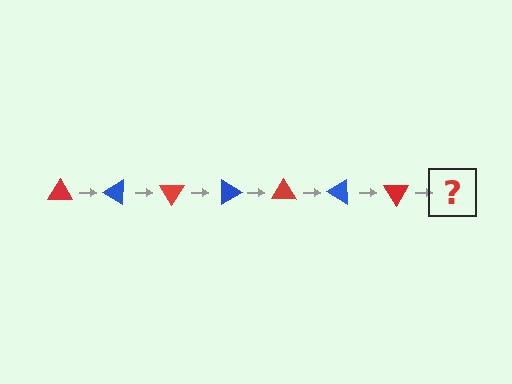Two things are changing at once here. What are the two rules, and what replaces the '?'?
The two rules are that it rotates 30 degrees each step and the color cycles through red and blue. The '?' should be a blue triangle, rotated 210 degrees from the start.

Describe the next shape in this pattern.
It should be a blue triangle, rotated 210 degrees from the start.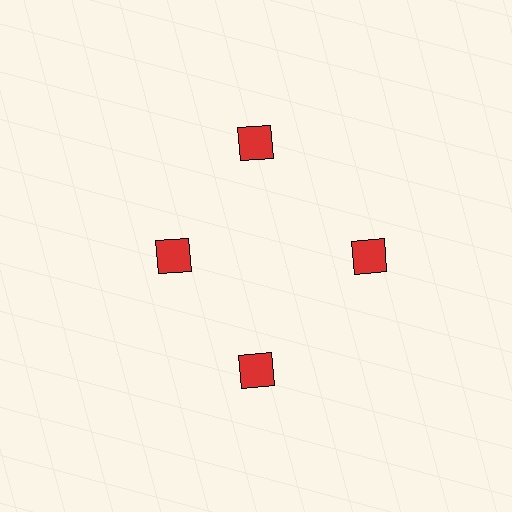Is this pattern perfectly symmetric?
No. The 4 red squares are arranged in a ring, but one element near the 9 o'clock position is pulled inward toward the center, breaking the 4-fold rotational symmetry.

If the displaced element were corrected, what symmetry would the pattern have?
It would have 4-fold rotational symmetry — the pattern would map onto itself every 90 degrees.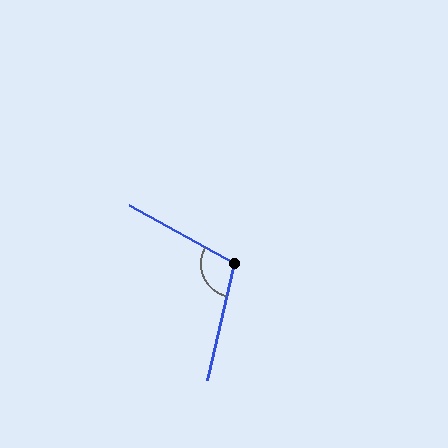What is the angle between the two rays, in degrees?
Approximately 107 degrees.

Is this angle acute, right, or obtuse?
It is obtuse.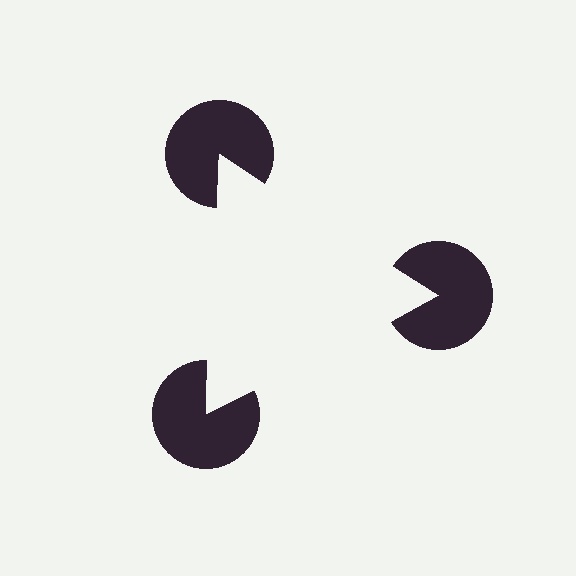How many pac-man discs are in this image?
There are 3 — one at each vertex of the illusory triangle.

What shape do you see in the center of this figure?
An illusory triangle — its edges are inferred from the aligned wedge cuts in the pac-man discs, not physically drawn.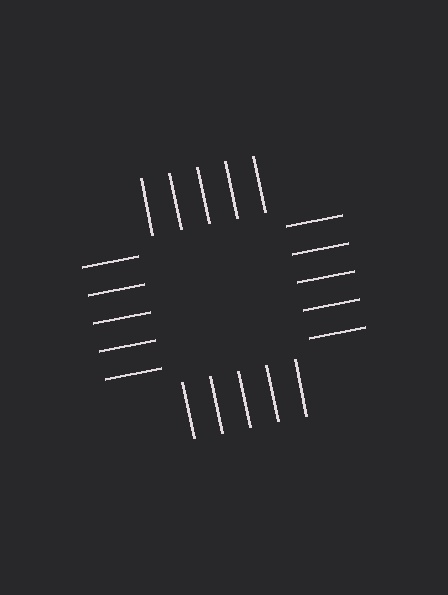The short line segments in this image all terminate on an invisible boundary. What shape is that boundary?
An illusory square — the line segments terminate on its edges but no continuous stroke is drawn.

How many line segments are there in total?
20 — 5 along each of the 4 edges.